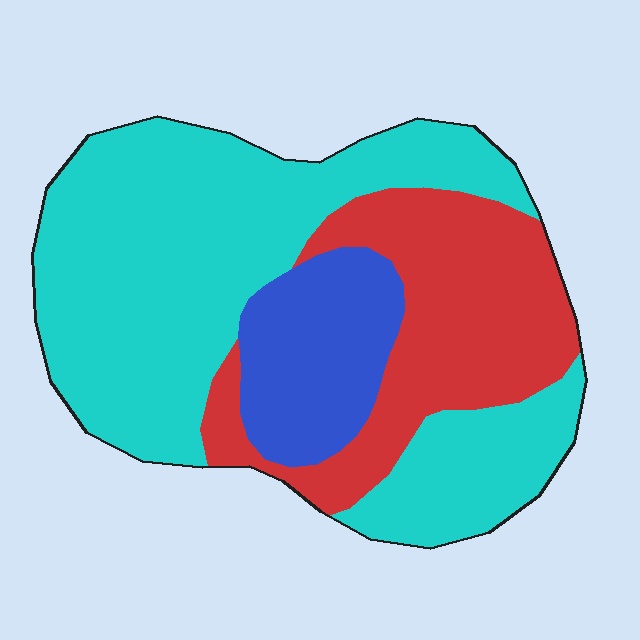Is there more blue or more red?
Red.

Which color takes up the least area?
Blue, at roughly 15%.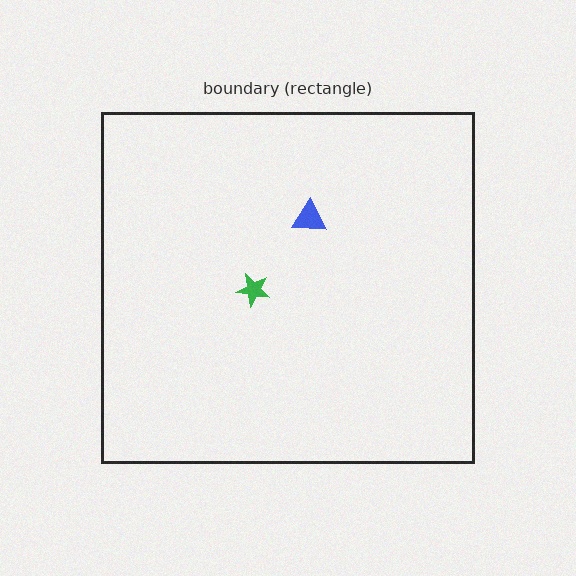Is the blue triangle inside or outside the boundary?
Inside.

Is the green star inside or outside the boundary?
Inside.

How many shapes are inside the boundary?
2 inside, 0 outside.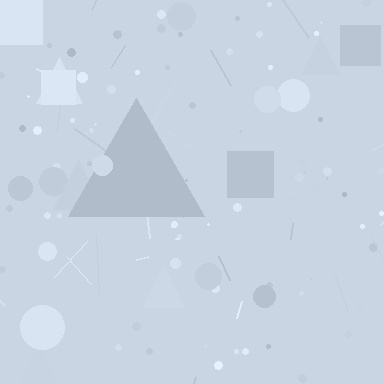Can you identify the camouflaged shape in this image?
The camouflaged shape is a triangle.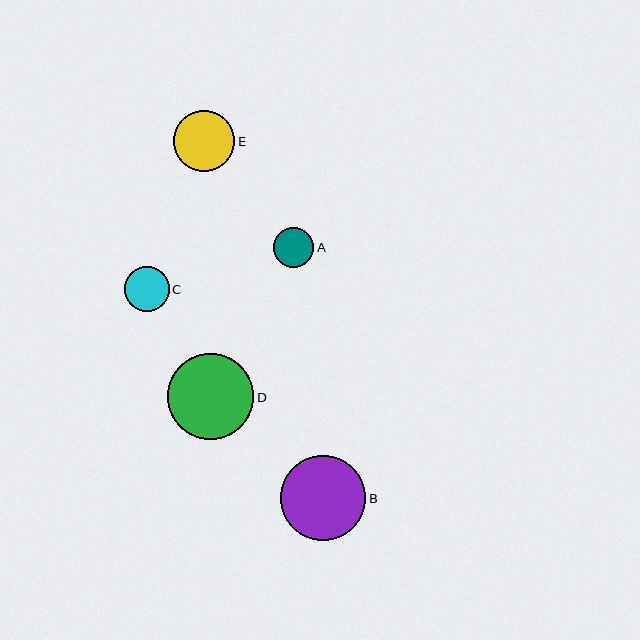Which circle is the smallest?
Circle A is the smallest with a size of approximately 40 pixels.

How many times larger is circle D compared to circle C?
Circle D is approximately 1.9 times the size of circle C.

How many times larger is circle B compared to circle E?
Circle B is approximately 1.4 times the size of circle E.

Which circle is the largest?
Circle D is the largest with a size of approximately 86 pixels.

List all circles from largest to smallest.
From largest to smallest: D, B, E, C, A.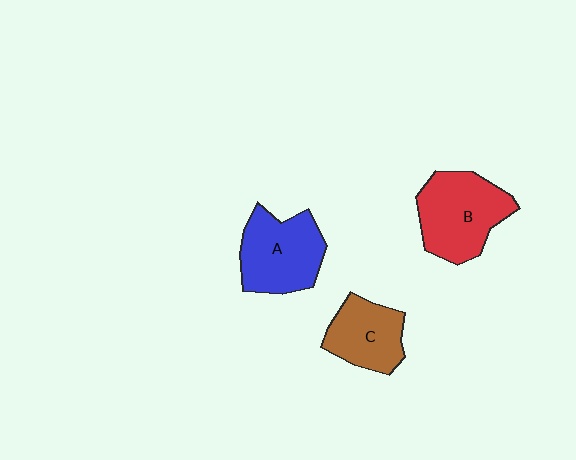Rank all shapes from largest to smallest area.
From largest to smallest: B (red), A (blue), C (brown).